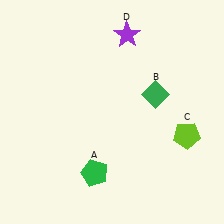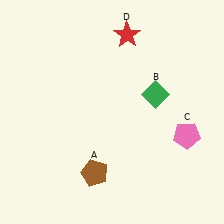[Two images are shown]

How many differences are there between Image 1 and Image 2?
There are 3 differences between the two images.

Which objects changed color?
A changed from green to brown. C changed from lime to pink. D changed from purple to red.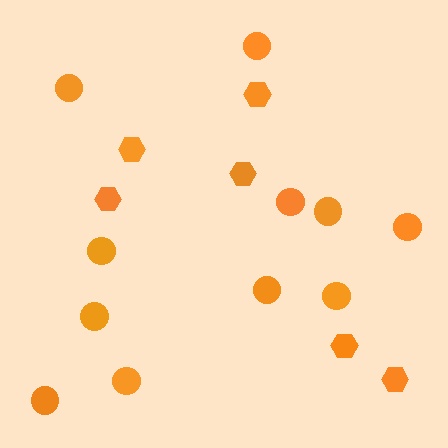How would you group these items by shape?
There are 2 groups: one group of circles (11) and one group of hexagons (6).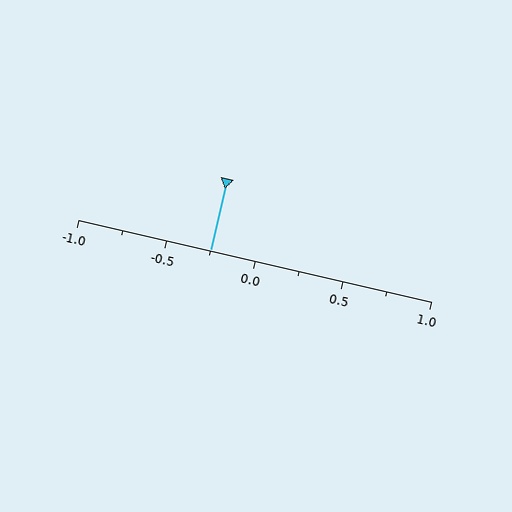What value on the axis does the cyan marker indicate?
The marker indicates approximately -0.25.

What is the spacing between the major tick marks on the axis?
The major ticks are spaced 0.5 apart.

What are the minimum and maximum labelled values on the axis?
The axis runs from -1.0 to 1.0.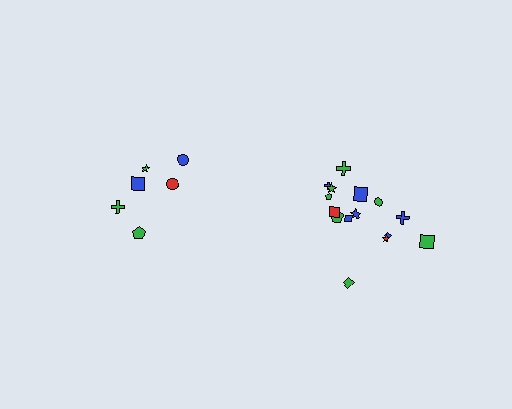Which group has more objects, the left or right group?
The right group.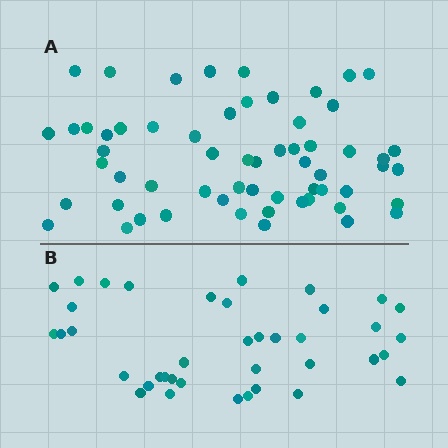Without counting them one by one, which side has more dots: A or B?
Region A (the top region) has more dots.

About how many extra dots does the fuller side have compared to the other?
Region A has approximately 20 more dots than region B.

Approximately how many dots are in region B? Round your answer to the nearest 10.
About 40 dots. (The exact count is 39, which rounds to 40.)